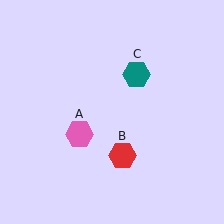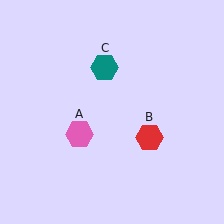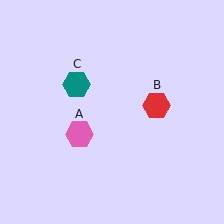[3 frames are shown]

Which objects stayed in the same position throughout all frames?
Pink hexagon (object A) remained stationary.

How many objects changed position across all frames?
2 objects changed position: red hexagon (object B), teal hexagon (object C).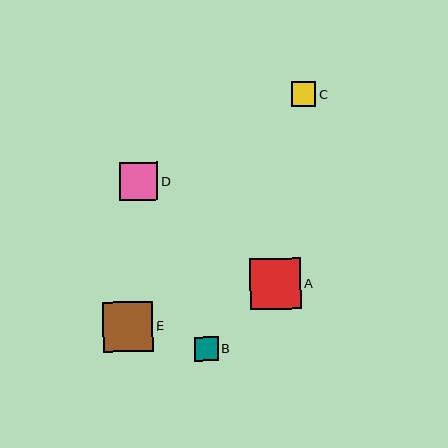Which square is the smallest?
Square B is the smallest with a size of approximately 24 pixels.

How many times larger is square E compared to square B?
Square E is approximately 2.1 times the size of square B.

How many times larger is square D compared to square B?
Square D is approximately 1.6 times the size of square B.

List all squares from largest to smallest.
From largest to smallest: A, E, D, C, B.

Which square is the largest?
Square A is the largest with a size of approximately 52 pixels.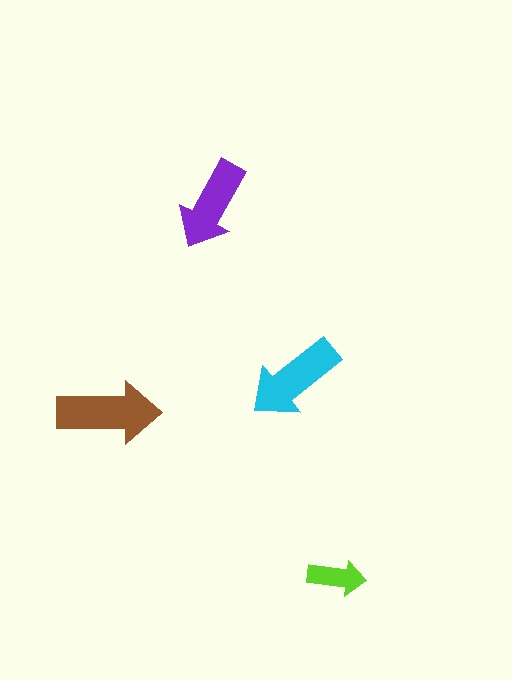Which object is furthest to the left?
The brown arrow is leftmost.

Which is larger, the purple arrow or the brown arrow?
The brown one.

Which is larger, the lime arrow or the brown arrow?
The brown one.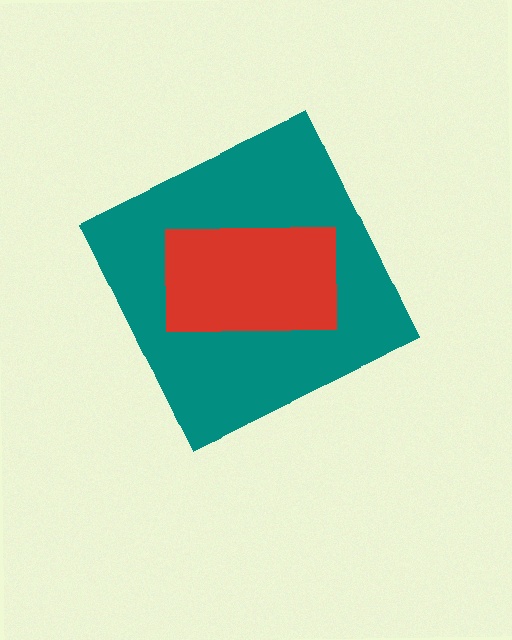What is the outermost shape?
The teal diamond.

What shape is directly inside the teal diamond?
The red rectangle.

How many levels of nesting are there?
2.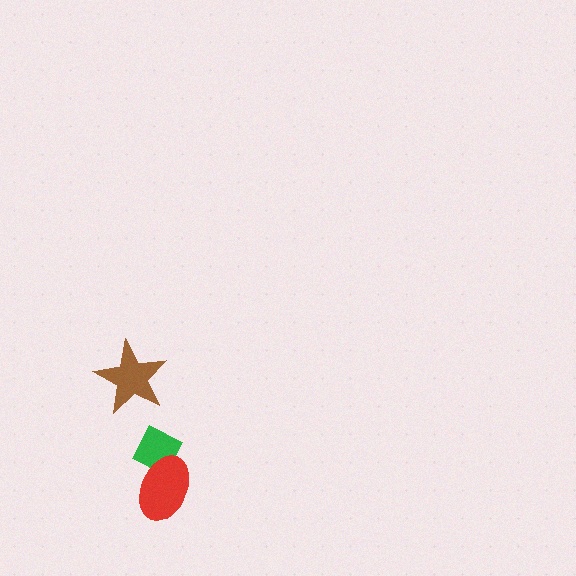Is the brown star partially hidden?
No, no other shape covers it.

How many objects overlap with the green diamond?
1 object overlaps with the green diamond.